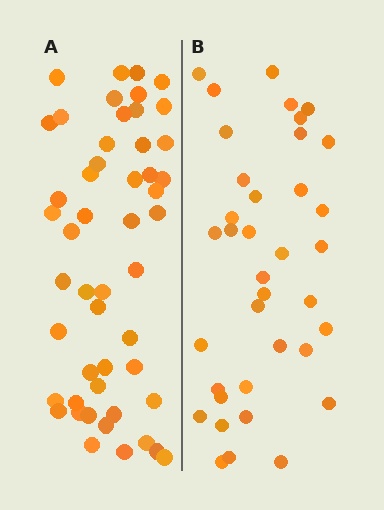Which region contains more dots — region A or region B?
Region A (the left region) has more dots.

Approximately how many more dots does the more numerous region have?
Region A has approximately 15 more dots than region B.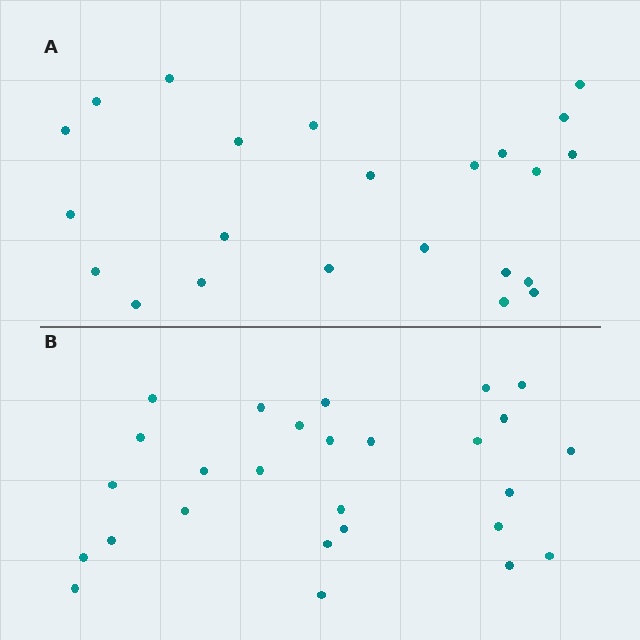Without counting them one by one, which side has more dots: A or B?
Region B (the bottom region) has more dots.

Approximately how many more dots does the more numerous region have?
Region B has about 4 more dots than region A.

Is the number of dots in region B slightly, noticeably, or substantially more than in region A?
Region B has only slightly more — the two regions are fairly close. The ratio is roughly 1.2 to 1.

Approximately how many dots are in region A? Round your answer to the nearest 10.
About 20 dots. (The exact count is 23, which rounds to 20.)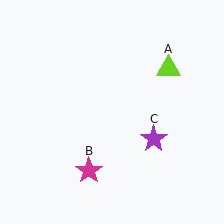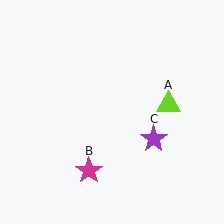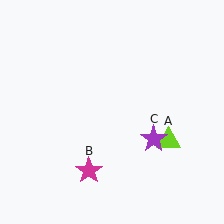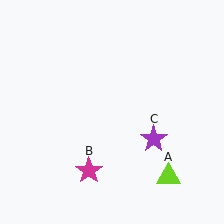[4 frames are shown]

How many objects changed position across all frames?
1 object changed position: lime triangle (object A).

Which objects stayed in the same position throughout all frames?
Magenta star (object B) and purple star (object C) remained stationary.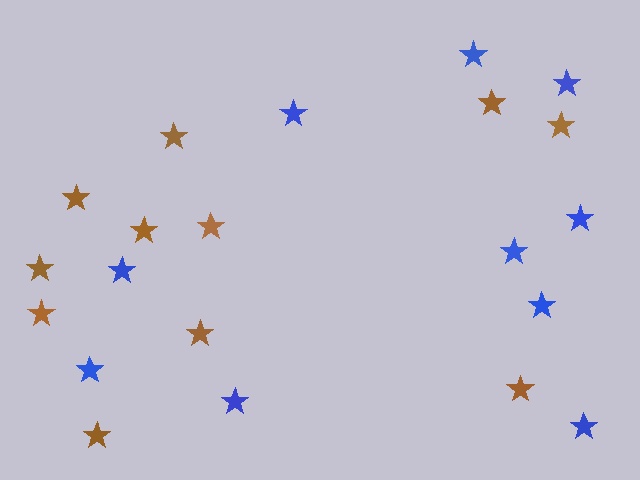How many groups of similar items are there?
There are 2 groups: one group of brown stars (11) and one group of blue stars (10).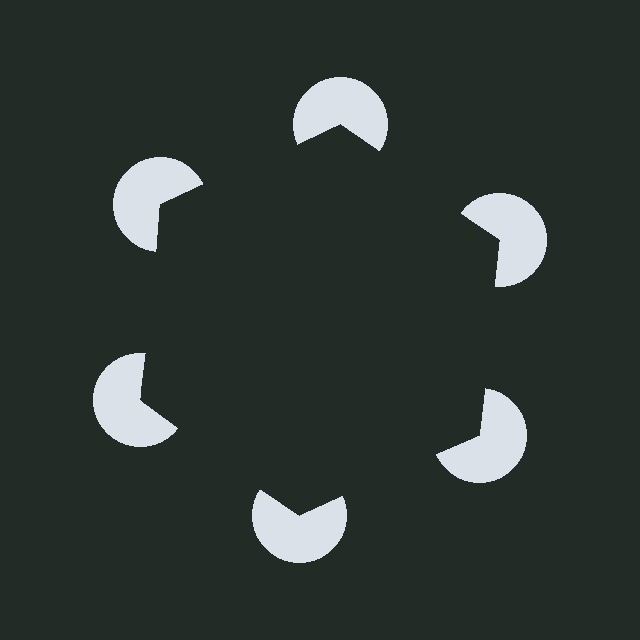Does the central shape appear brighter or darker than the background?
It typically appears slightly darker than the background, even though no actual brightness change is drawn.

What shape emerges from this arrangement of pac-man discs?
An illusory hexagon — its edges are inferred from the aligned wedge cuts in the pac-man discs, not physically drawn.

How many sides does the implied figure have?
6 sides.